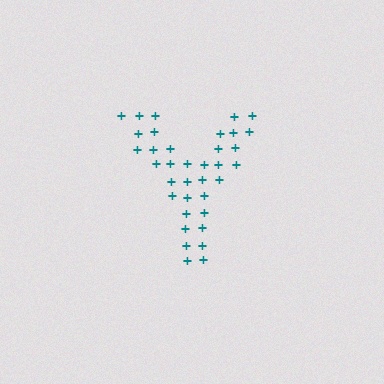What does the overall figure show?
The overall figure shows the letter Y.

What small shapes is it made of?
It is made of small plus signs.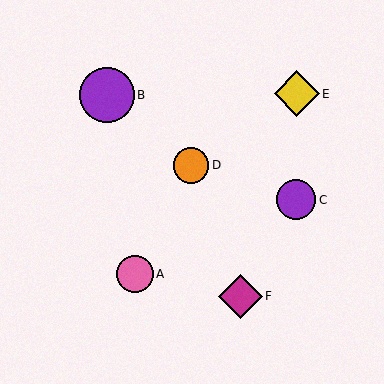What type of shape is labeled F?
Shape F is a magenta diamond.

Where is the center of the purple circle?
The center of the purple circle is at (296, 200).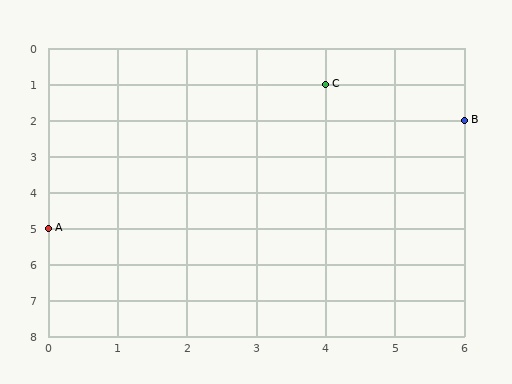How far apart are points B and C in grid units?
Points B and C are 2 columns and 1 row apart (about 2.2 grid units diagonally).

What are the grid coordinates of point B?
Point B is at grid coordinates (6, 2).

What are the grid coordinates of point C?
Point C is at grid coordinates (4, 1).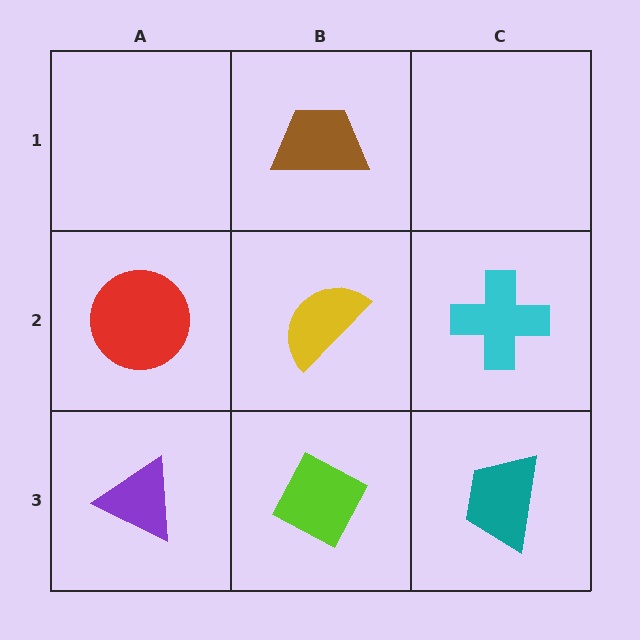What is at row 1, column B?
A brown trapezoid.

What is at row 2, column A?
A red circle.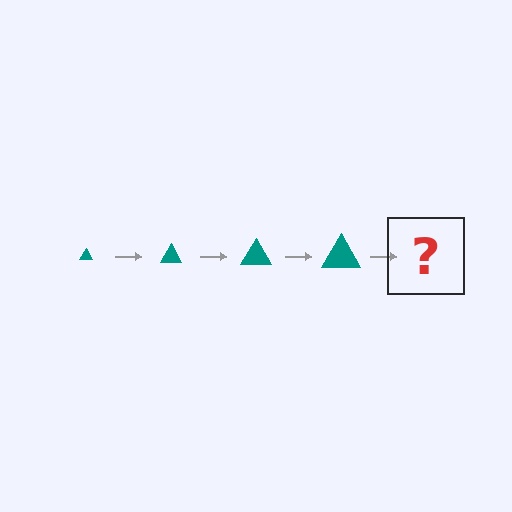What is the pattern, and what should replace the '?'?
The pattern is that the triangle gets progressively larger each step. The '?' should be a teal triangle, larger than the previous one.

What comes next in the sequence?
The next element should be a teal triangle, larger than the previous one.